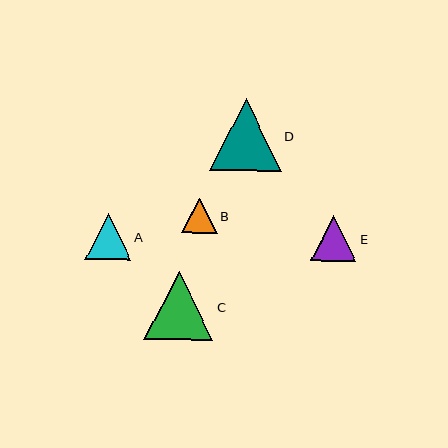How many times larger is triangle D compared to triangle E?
Triangle D is approximately 1.6 times the size of triangle E.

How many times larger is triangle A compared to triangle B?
Triangle A is approximately 1.3 times the size of triangle B.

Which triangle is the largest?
Triangle D is the largest with a size of approximately 71 pixels.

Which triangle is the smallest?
Triangle B is the smallest with a size of approximately 35 pixels.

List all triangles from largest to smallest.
From largest to smallest: D, C, A, E, B.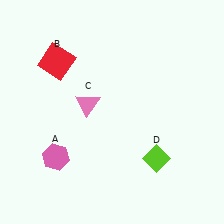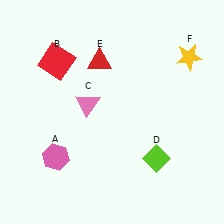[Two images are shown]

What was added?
A red triangle (E), a yellow star (F) were added in Image 2.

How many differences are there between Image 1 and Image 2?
There are 2 differences between the two images.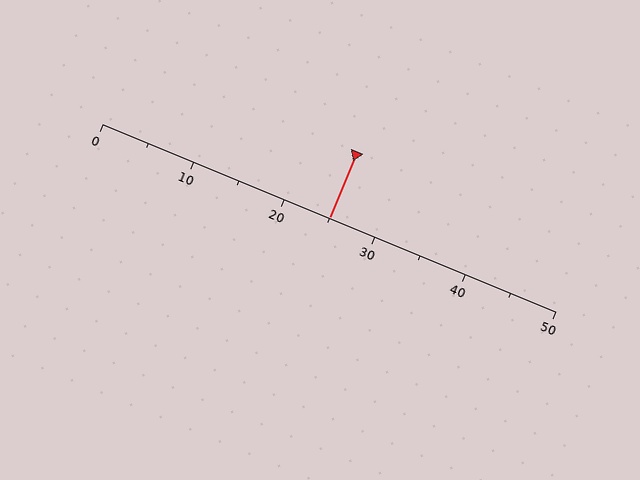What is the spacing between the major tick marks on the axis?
The major ticks are spaced 10 apart.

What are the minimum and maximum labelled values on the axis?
The axis runs from 0 to 50.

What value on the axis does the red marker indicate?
The marker indicates approximately 25.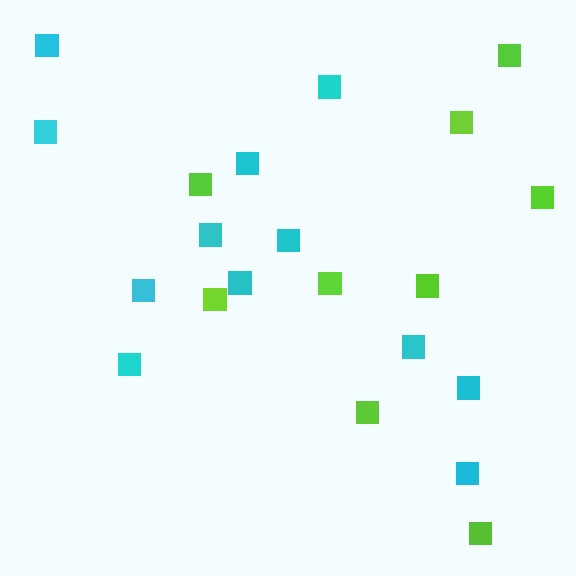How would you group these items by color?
There are 2 groups: one group of lime squares (9) and one group of cyan squares (12).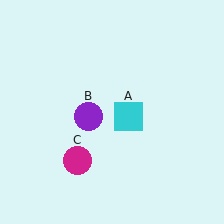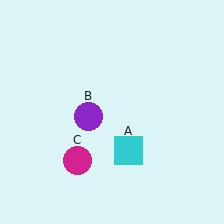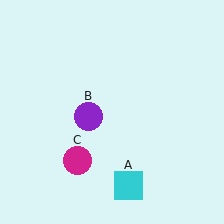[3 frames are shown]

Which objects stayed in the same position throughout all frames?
Purple circle (object B) and magenta circle (object C) remained stationary.